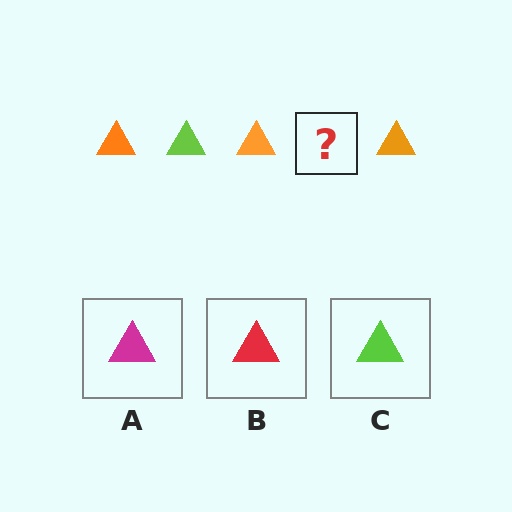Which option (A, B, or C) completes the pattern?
C.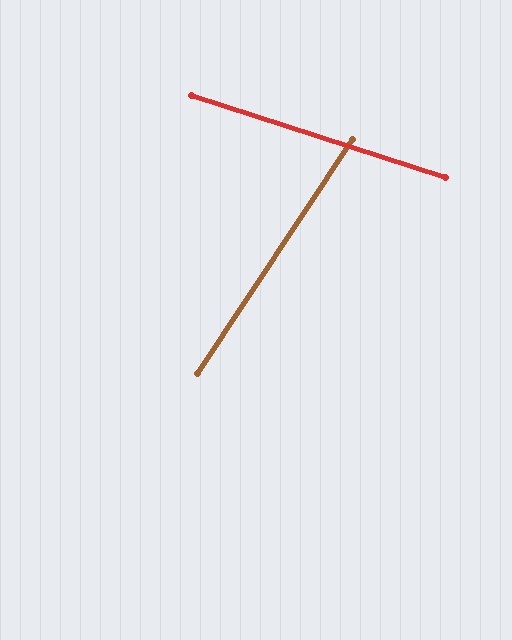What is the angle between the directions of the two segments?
Approximately 74 degrees.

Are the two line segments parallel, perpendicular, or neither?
Neither parallel nor perpendicular — they differ by about 74°.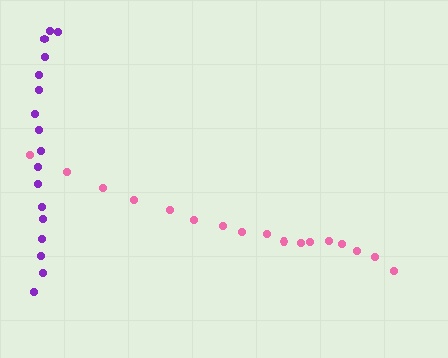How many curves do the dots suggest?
There are 2 distinct paths.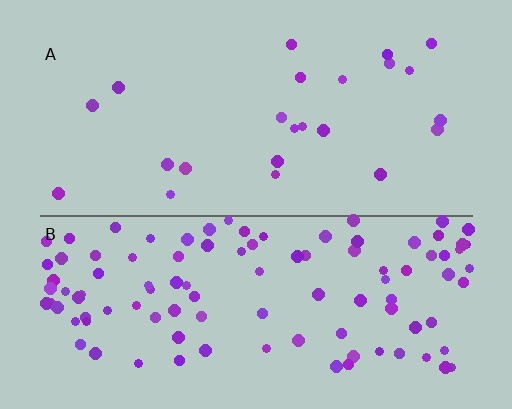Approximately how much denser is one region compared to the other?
Approximately 4.5× — region B over region A.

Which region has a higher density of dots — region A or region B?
B (the bottom).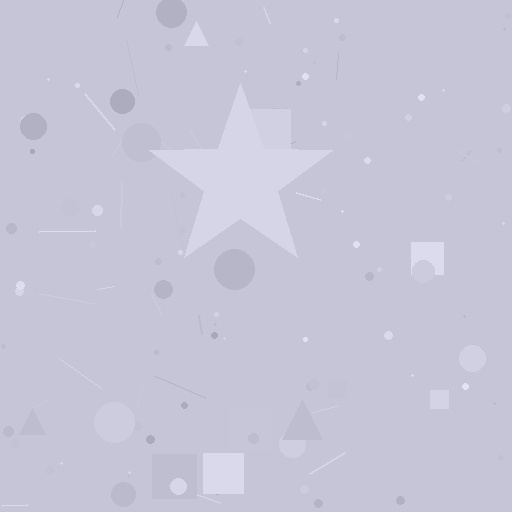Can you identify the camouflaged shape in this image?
The camouflaged shape is a star.